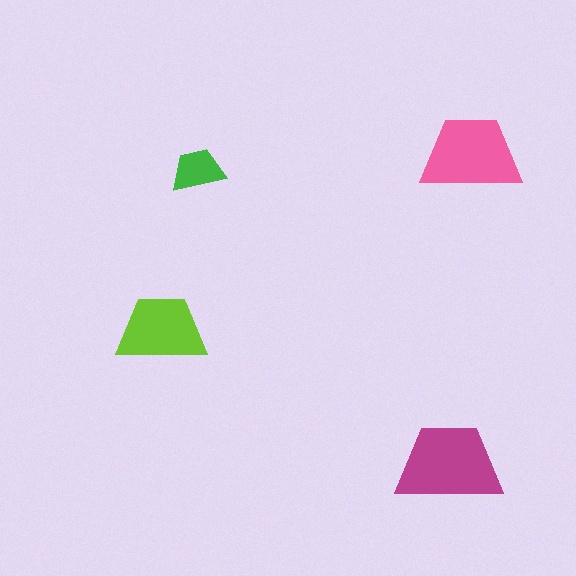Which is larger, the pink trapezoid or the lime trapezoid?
The pink one.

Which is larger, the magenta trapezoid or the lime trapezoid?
The magenta one.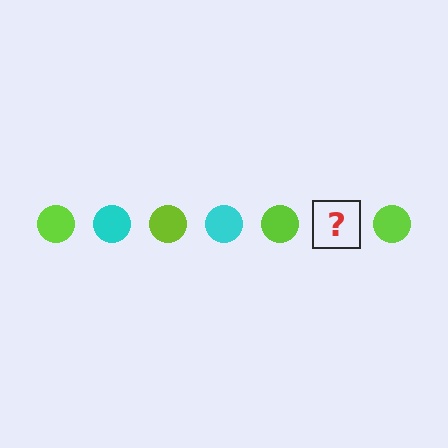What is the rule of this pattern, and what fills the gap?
The rule is that the pattern cycles through lime, cyan circles. The gap should be filled with a cyan circle.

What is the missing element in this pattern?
The missing element is a cyan circle.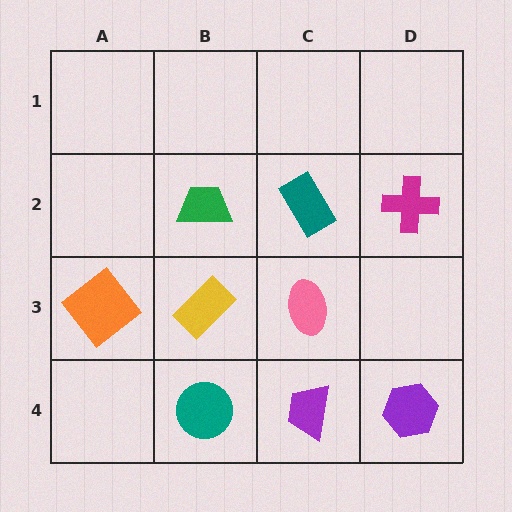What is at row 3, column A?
An orange diamond.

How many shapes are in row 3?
3 shapes.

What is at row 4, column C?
A purple trapezoid.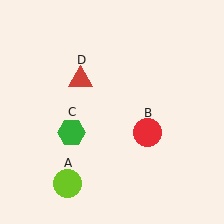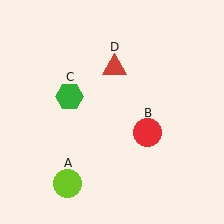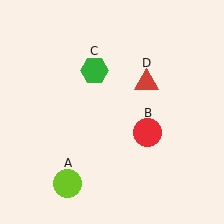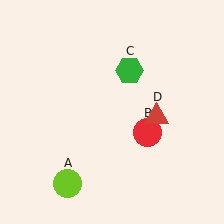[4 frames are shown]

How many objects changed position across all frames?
2 objects changed position: green hexagon (object C), red triangle (object D).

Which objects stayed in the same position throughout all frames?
Lime circle (object A) and red circle (object B) remained stationary.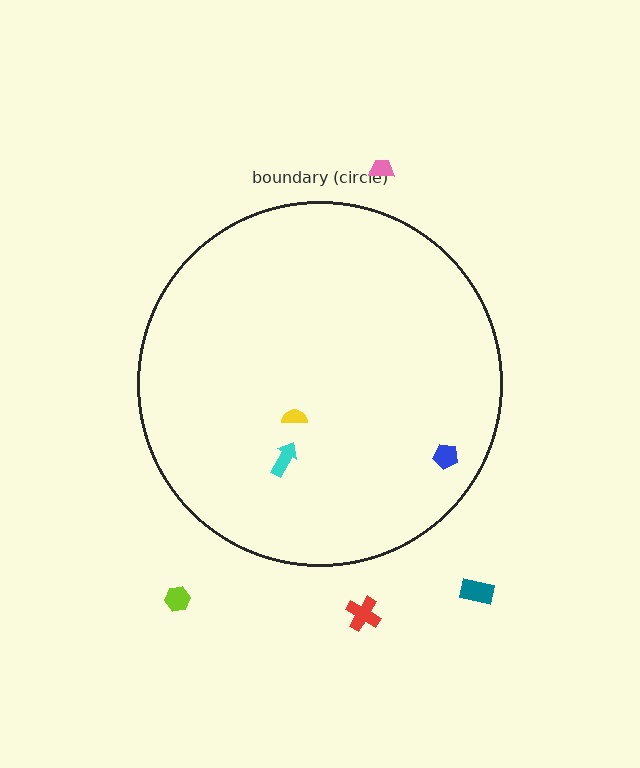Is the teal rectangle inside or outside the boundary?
Outside.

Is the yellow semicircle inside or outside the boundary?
Inside.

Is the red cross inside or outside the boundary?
Outside.